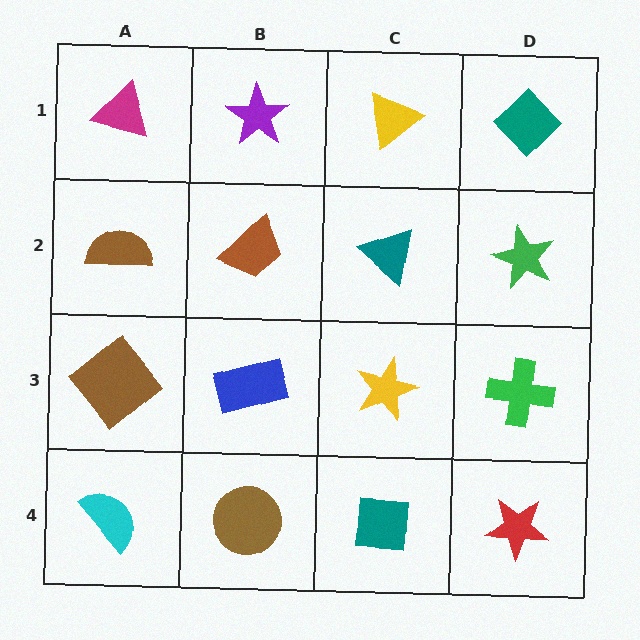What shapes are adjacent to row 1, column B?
A brown trapezoid (row 2, column B), a magenta triangle (row 1, column A), a yellow triangle (row 1, column C).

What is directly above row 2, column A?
A magenta triangle.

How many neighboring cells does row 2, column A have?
3.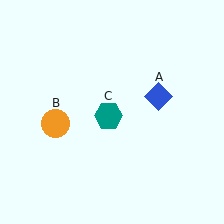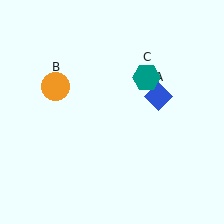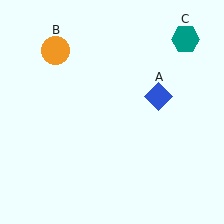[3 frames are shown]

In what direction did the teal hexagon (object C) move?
The teal hexagon (object C) moved up and to the right.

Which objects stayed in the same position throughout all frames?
Blue diamond (object A) remained stationary.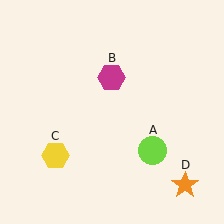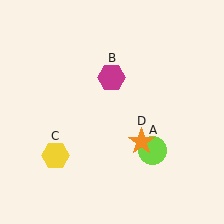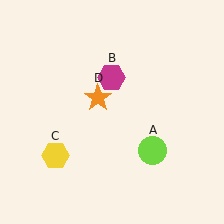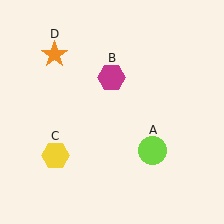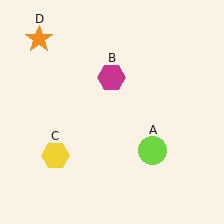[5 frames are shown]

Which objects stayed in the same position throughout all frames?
Lime circle (object A) and magenta hexagon (object B) and yellow hexagon (object C) remained stationary.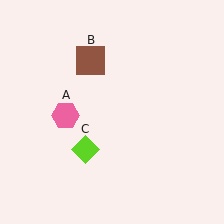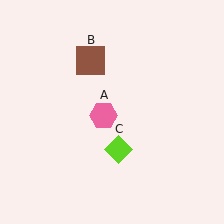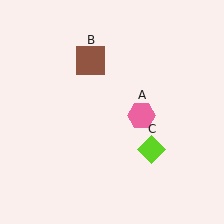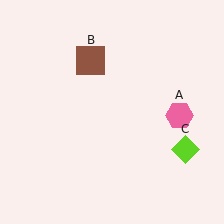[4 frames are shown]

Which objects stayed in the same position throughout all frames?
Brown square (object B) remained stationary.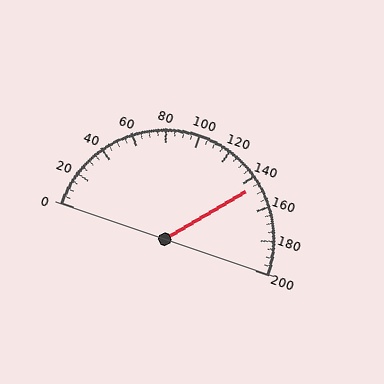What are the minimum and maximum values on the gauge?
The gauge ranges from 0 to 200.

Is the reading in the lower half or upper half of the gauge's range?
The reading is in the upper half of the range (0 to 200).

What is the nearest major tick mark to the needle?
The nearest major tick mark is 140.